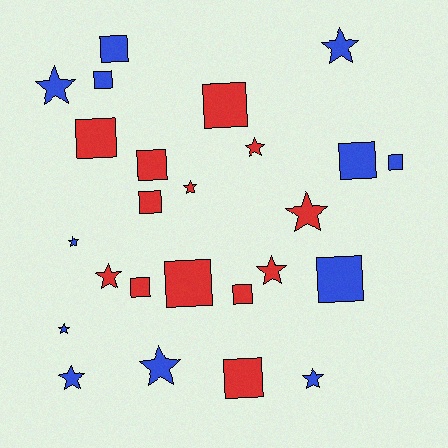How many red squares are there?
There are 8 red squares.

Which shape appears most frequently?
Square, with 13 objects.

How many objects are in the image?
There are 25 objects.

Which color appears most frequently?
Red, with 13 objects.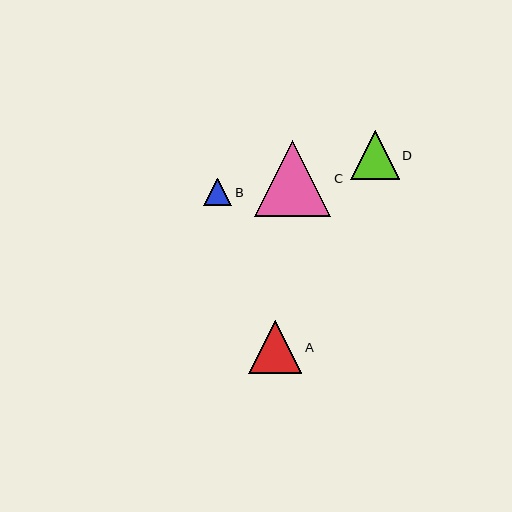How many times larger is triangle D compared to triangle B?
Triangle D is approximately 1.7 times the size of triangle B.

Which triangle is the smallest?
Triangle B is the smallest with a size of approximately 28 pixels.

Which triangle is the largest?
Triangle C is the largest with a size of approximately 77 pixels.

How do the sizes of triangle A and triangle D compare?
Triangle A and triangle D are approximately the same size.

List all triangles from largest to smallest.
From largest to smallest: C, A, D, B.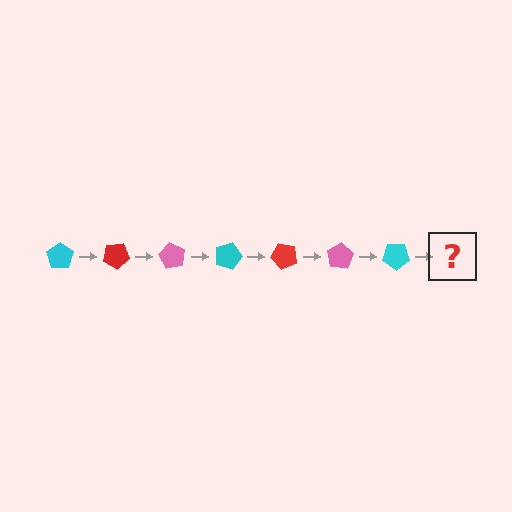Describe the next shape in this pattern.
It should be a red pentagon, rotated 210 degrees from the start.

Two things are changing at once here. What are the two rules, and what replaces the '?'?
The two rules are that it rotates 30 degrees each step and the color cycles through cyan, red, and pink. The '?' should be a red pentagon, rotated 210 degrees from the start.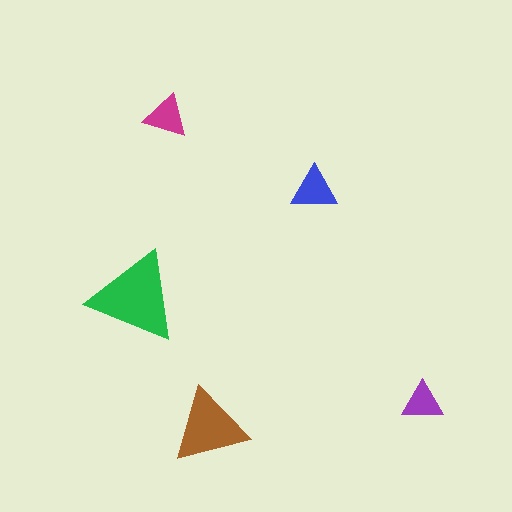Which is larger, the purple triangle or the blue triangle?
The blue one.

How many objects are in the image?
There are 5 objects in the image.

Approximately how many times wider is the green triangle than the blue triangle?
About 2 times wider.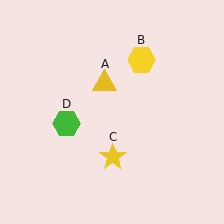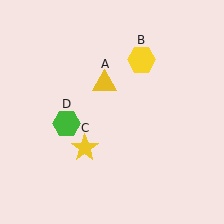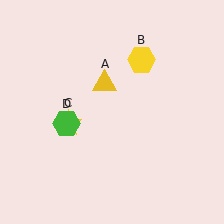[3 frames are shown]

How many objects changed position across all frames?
1 object changed position: yellow star (object C).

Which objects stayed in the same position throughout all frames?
Yellow triangle (object A) and yellow hexagon (object B) and green hexagon (object D) remained stationary.